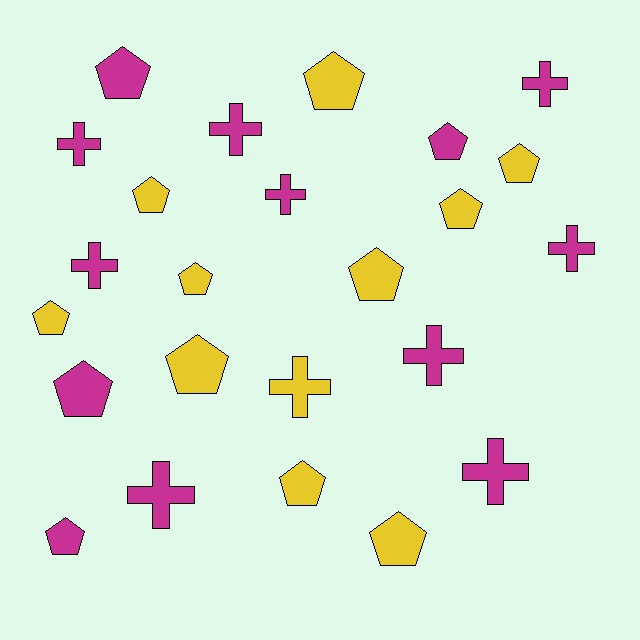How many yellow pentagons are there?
There are 10 yellow pentagons.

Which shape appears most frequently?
Pentagon, with 14 objects.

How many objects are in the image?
There are 24 objects.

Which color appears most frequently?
Magenta, with 13 objects.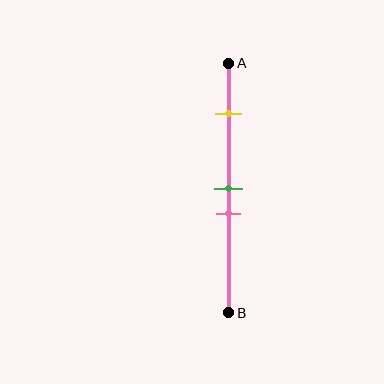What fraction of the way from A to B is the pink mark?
The pink mark is approximately 60% (0.6) of the way from A to B.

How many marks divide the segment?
There are 3 marks dividing the segment.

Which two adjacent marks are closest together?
The green and pink marks are the closest adjacent pair.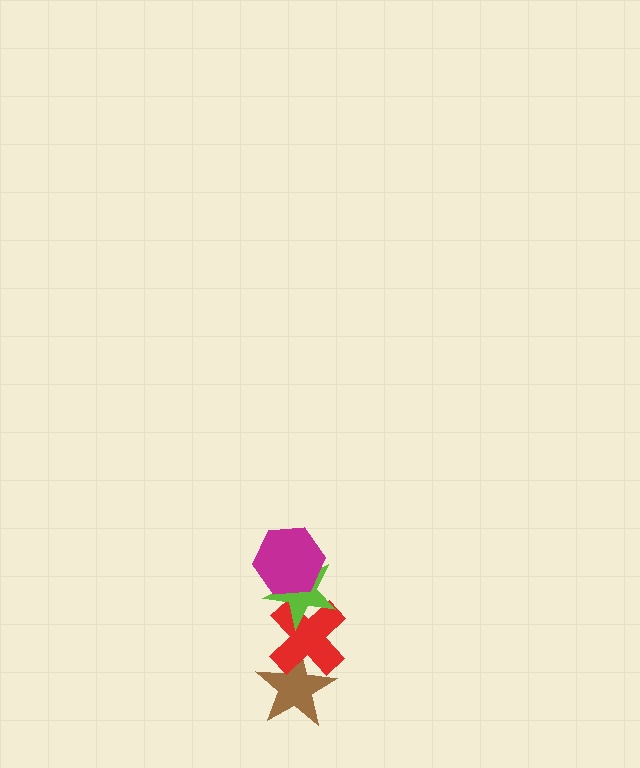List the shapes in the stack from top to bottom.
From top to bottom: the magenta hexagon, the lime star, the red cross, the brown star.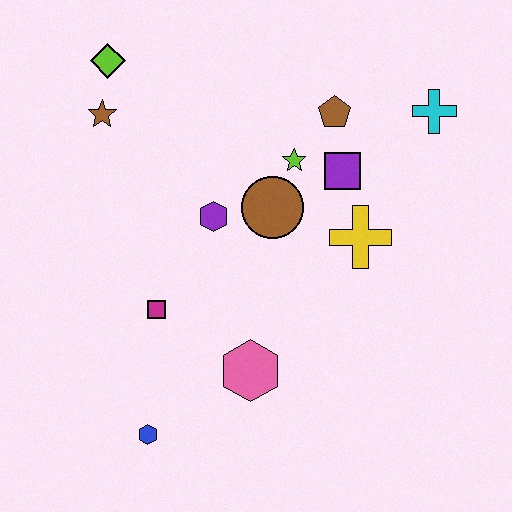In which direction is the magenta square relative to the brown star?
The magenta square is below the brown star.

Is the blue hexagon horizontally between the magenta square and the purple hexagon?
No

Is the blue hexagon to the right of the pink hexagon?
No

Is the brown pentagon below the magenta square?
No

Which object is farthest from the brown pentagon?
The blue hexagon is farthest from the brown pentagon.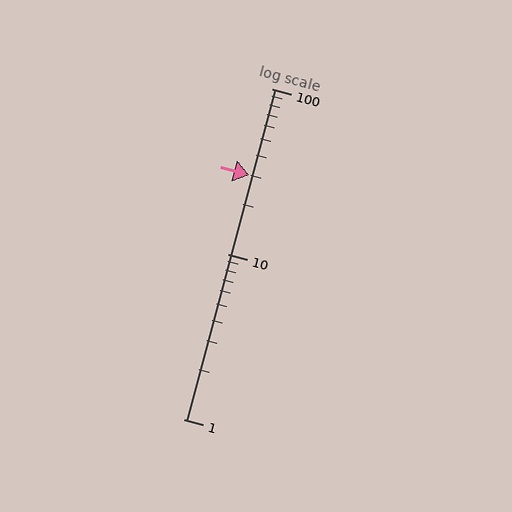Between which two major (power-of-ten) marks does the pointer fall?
The pointer is between 10 and 100.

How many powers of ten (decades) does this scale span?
The scale spans 2 decades, from 1 to 100.